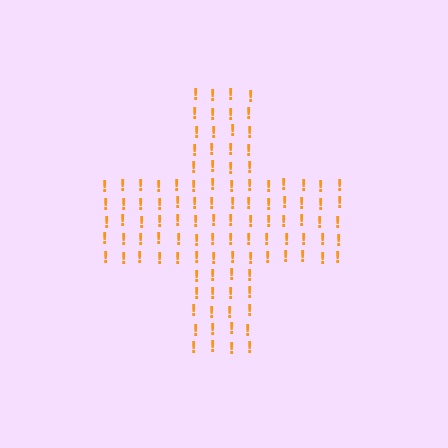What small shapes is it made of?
It is made of small exclamation marks.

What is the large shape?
The large shape is a cross.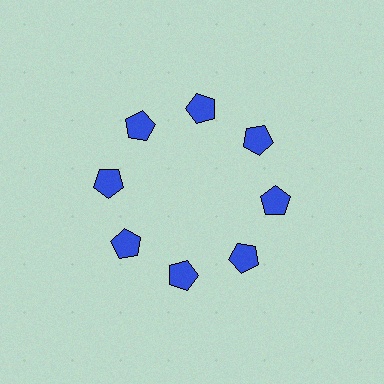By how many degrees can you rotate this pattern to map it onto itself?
The pattern maps onto itself every 45 degrees of rotation.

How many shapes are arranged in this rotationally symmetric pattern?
There are 8 shapes, arranged in 8 groups of 1.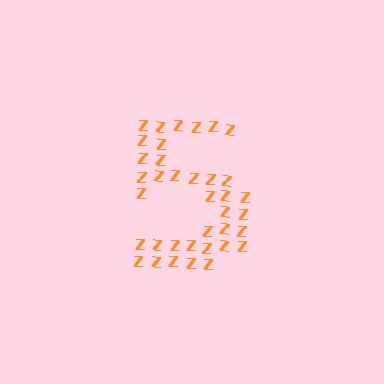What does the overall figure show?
The overall figure shows the digit 5.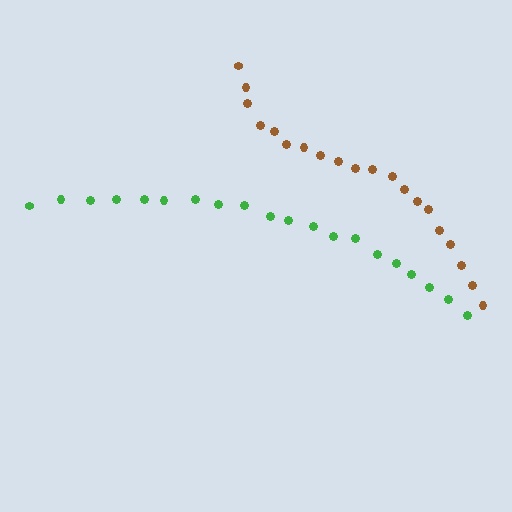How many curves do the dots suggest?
There are 2 distinct paths.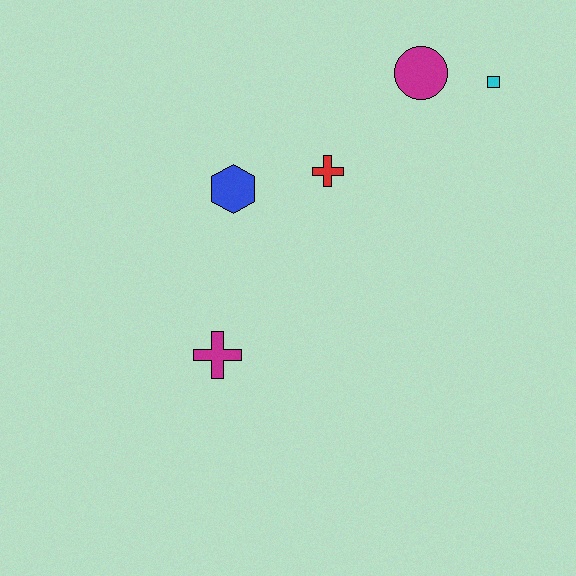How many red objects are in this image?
There is 1 red object.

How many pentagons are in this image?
There are no pentagons.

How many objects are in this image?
There are 5 objects.